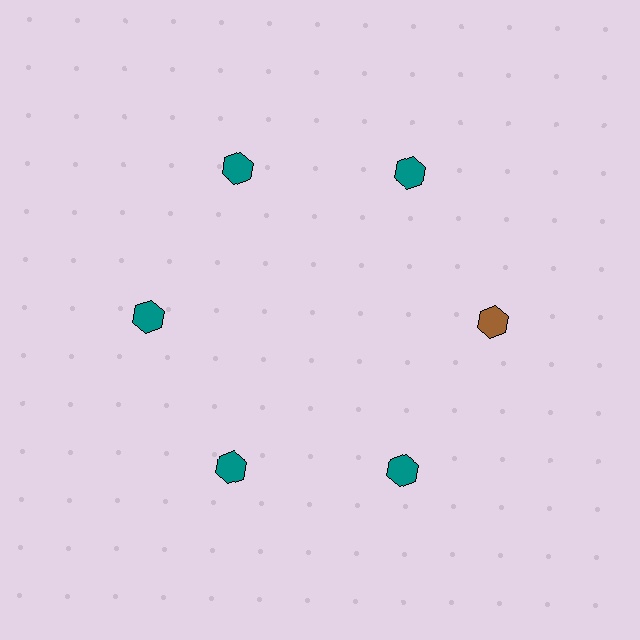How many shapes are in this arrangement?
There are 6 shapes arranged in a ring pattern.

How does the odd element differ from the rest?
It has a different color: brown instead of teal.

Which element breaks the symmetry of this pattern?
The brown hexagon at roughly the 3 o'clock position breaks the symmetry. All other shapes are teal hexagons.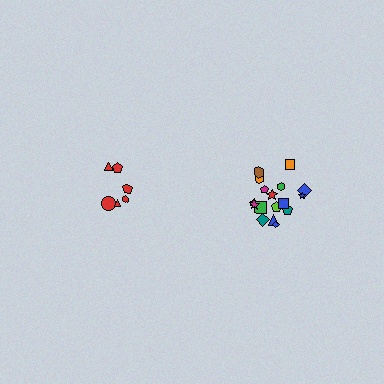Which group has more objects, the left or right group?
The right group.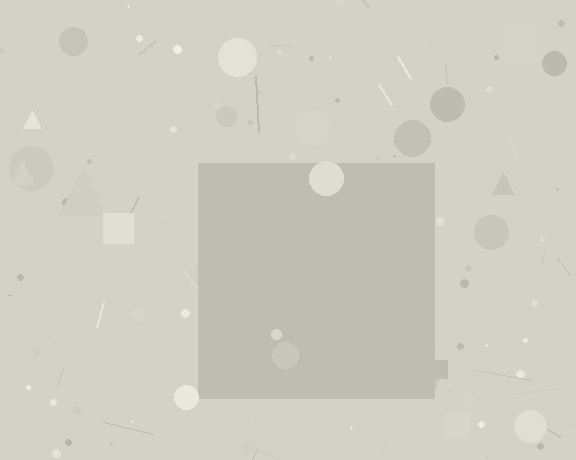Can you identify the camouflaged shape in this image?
The camouflaged shape is a square.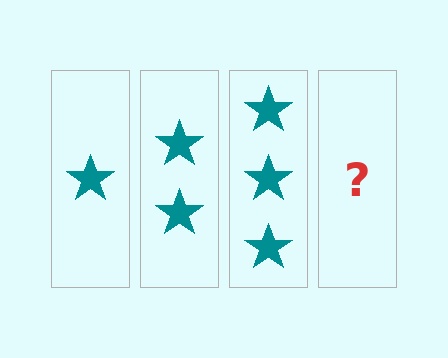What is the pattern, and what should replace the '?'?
The pattern is that each step adds one more star. The '?' should be 4 stars.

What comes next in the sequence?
The next element should be 4 stars.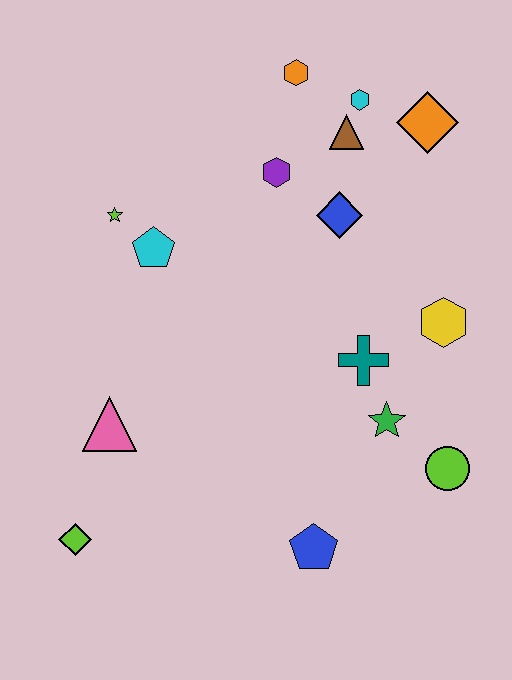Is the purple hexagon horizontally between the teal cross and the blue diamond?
No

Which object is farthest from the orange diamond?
The lime diamond is farthest from the orange diamond.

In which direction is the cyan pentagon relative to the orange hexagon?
The cyan pentagon is below the orange hexagon.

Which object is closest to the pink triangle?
The lime diamond is closest to the pink triangle.